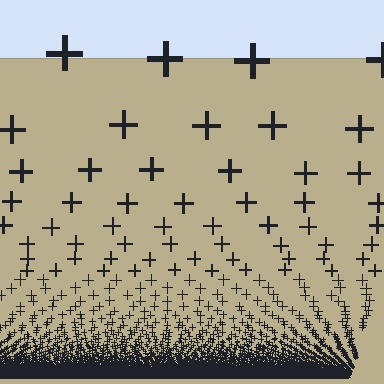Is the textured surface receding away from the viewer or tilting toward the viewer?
The surface appears to tilt toward the viewer. Texture elements get larger and sparser toward the top.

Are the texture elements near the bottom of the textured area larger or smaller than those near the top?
Smaller. The gradient is inverted — elements near the bottom are smaller and denser.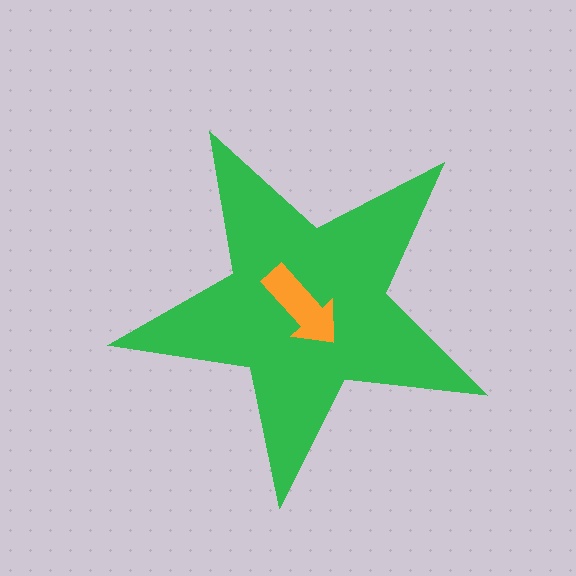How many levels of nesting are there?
2.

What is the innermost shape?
The orange arrow.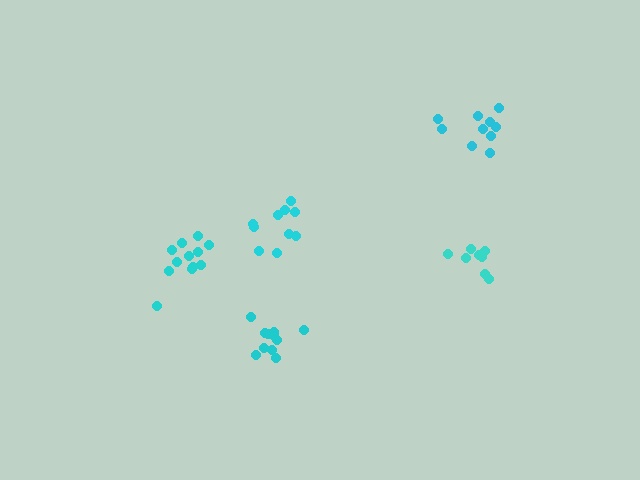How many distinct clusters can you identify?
There are 5 distinct clusters.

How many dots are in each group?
Group 1: 11 dots, Group 2: 8 dots, Group 3: 12 dots, Group 4: 10 dots, Group 5: 10 dots (51 total).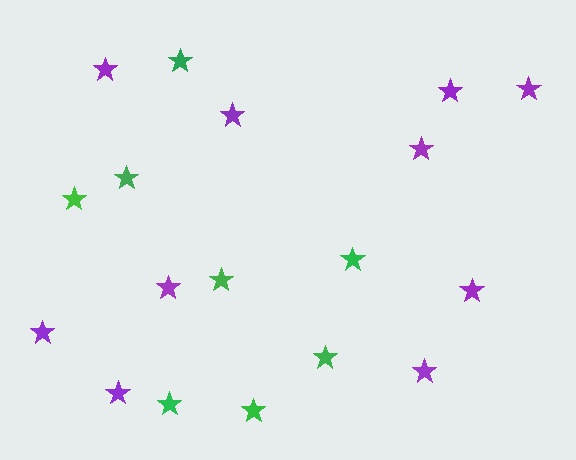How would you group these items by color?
There are 2 groups: one group of purple stars (10) and one group of green stars (8).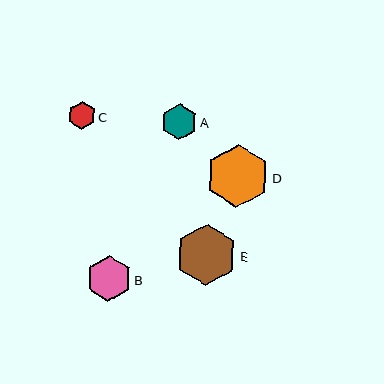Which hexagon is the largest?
Hexagon D is the largest with a size of approximately 62 pixels.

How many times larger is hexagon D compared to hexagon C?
Hexagon D is approximately 2.2 times the size of hexagon C.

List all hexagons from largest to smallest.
From largest to smallest: D, E, B, A, C.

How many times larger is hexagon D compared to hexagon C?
Hexagon D is approximately 2.2 times the size of hexagon C.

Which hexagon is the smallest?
Hexagon C is the smallest with a size of approximately 28 pixels.